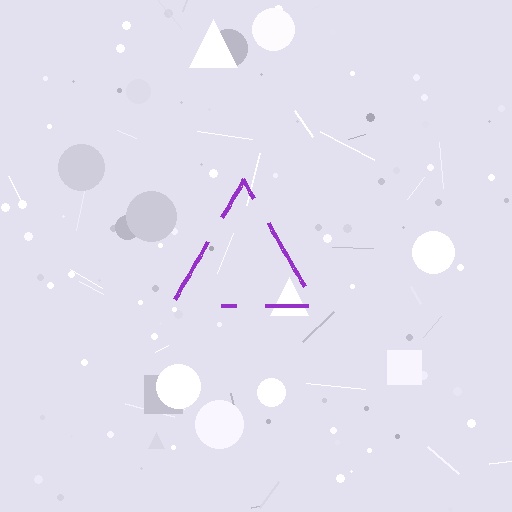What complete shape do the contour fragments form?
The contour fragments form a triangle.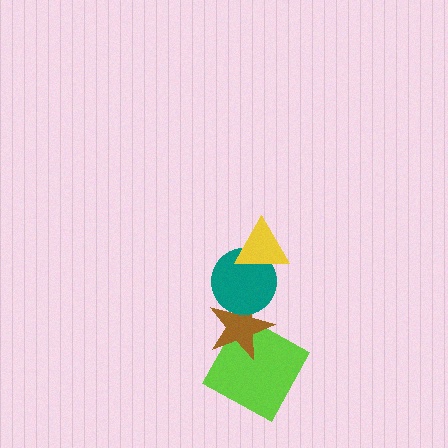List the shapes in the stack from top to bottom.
From top to bottom: the yellow triangle, the teal circle, the brown star, the lime square.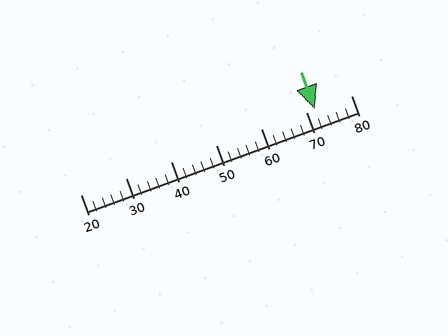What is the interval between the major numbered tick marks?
The major tick marks are spaced 10 units apart.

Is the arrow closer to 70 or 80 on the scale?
The arrow is closer to 70.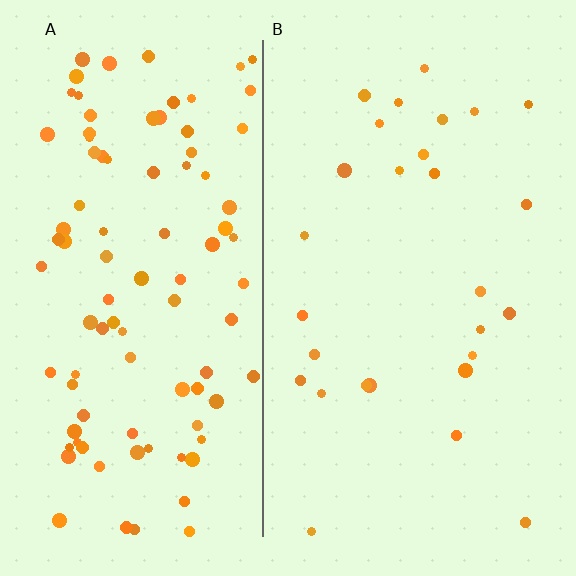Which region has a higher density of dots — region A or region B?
A (the left).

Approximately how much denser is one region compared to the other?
Approximately 3.5× — region A over region B.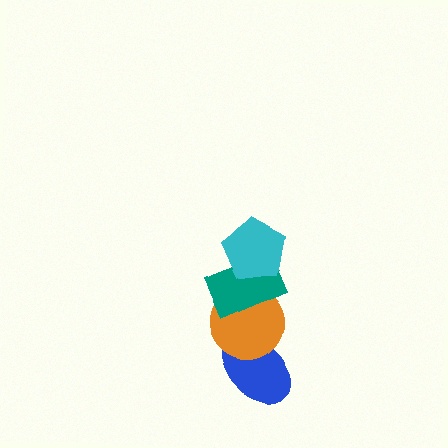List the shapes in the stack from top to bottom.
From top to bottom: the cyan pentagon, the teal rectangle, the orange circle, the blue ellipse.